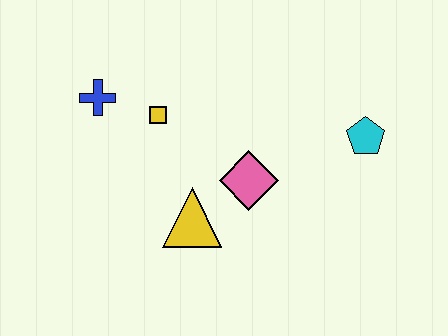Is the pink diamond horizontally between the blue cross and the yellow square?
No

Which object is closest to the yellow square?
The blue cross is closest to the yellow square.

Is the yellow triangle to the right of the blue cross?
Yes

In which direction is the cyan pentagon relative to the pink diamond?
The cyan pentagon is to the right of the pink diamond.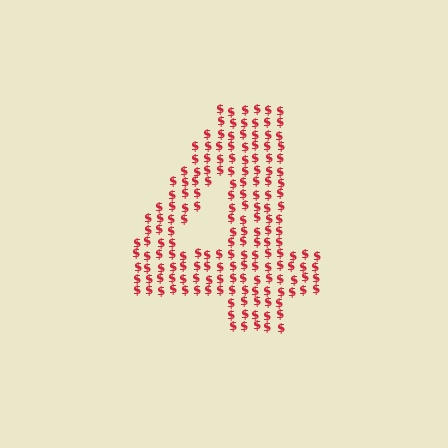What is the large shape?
The large shape is the digit 4.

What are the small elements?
The small elements are dollar signs.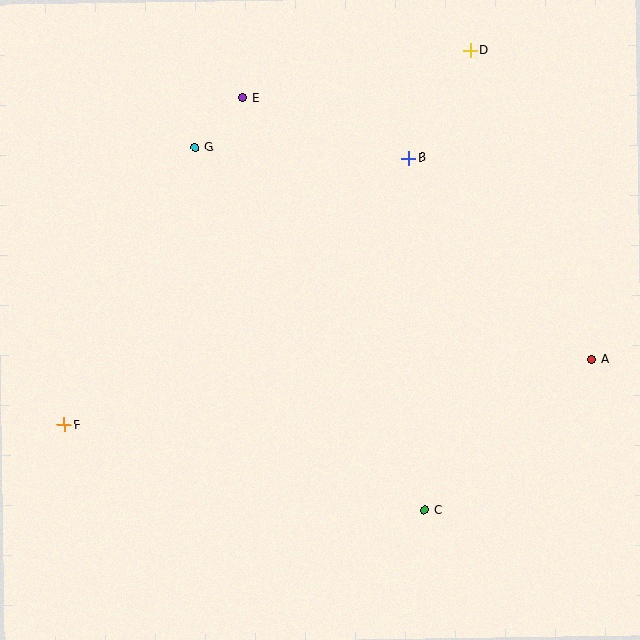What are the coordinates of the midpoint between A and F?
The midpoint between A and F is at (328, 392).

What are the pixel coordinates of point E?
Point E is at (242, 98).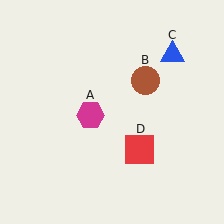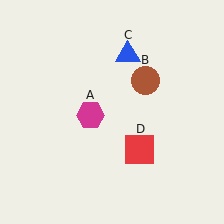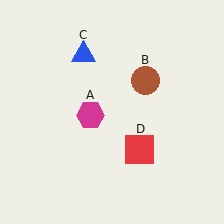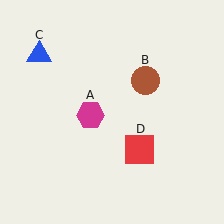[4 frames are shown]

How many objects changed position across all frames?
1 object changed position: blue triangle (object C).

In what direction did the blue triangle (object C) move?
The blue triangle (object C) moved left.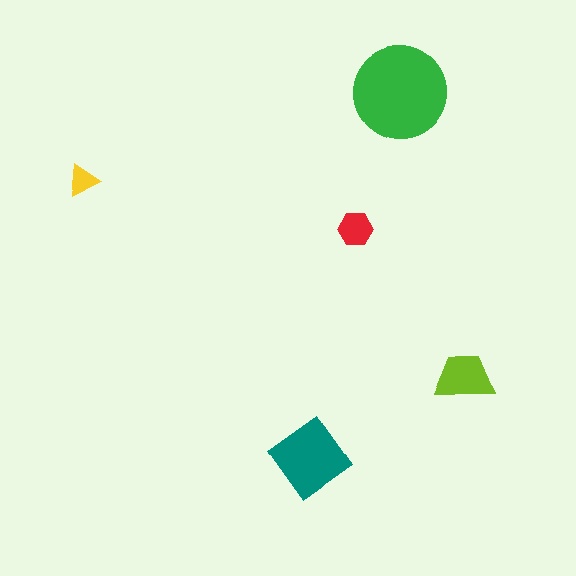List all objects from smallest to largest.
The yellow triangle, the red hexagon, the lime trapezoid, the teal diamond, the green circle.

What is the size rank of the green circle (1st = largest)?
1st.